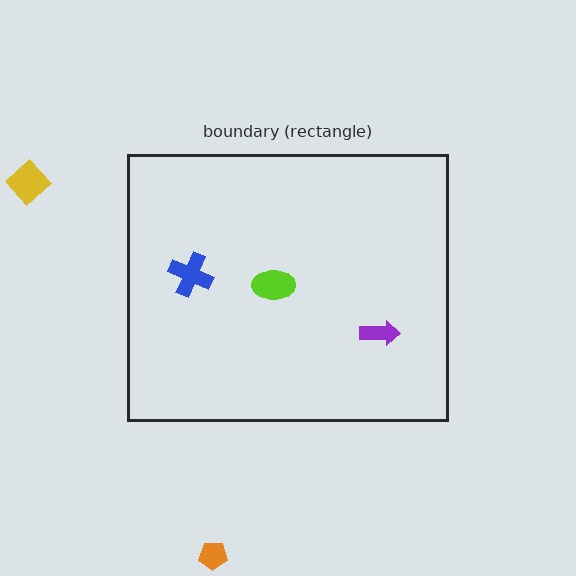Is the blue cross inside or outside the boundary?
Inside.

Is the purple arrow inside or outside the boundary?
Inside.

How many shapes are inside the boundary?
3 inside, 2 outside.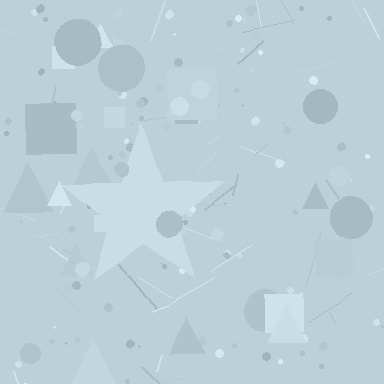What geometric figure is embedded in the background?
A star is embedded in the background.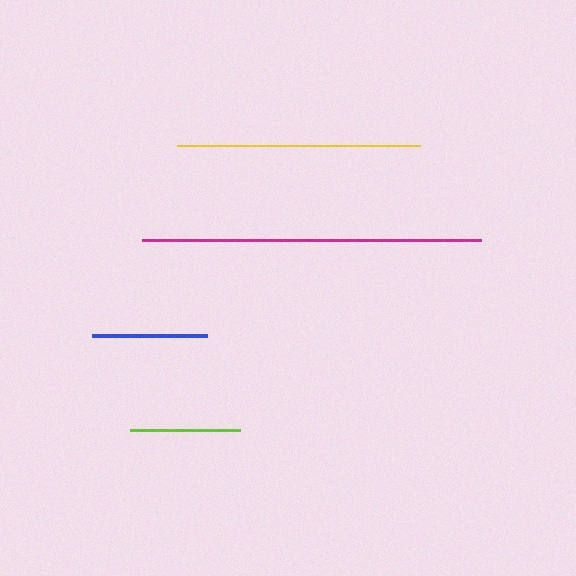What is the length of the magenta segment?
The magenta segment is approximately 339 pixels long.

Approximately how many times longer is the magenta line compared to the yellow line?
The magenta line is approximately 1.4 times the length of the yellow line.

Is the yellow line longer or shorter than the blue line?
The yellow line is longer than the blue line.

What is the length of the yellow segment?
The yellow segment is approximately 243 pixels long.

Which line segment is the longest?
The magenta line is the longest at approximately 339 pixels.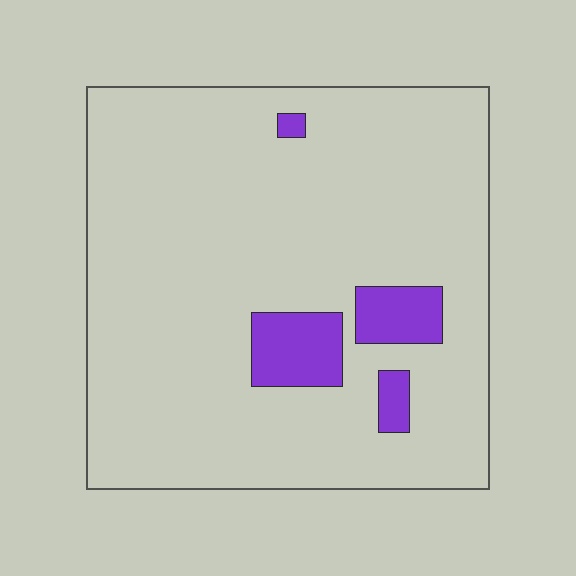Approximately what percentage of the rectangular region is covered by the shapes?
Approximately 10%.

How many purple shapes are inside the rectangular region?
4.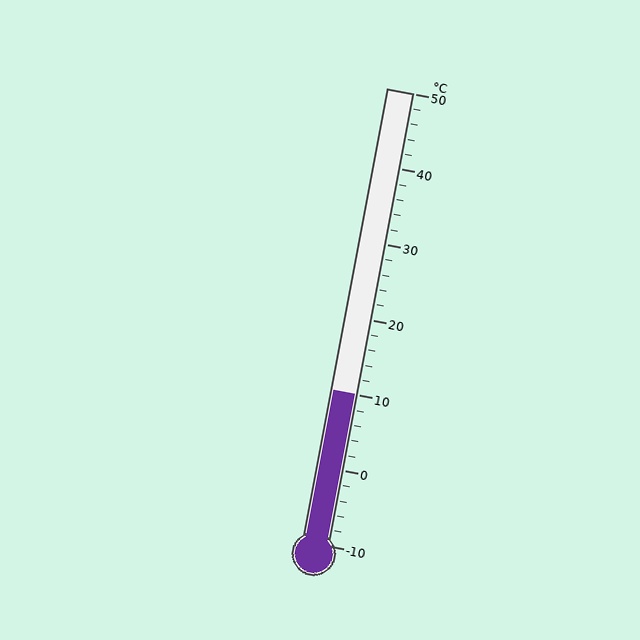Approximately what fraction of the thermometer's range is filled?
The thermometer is filled to approximately 35% of its range.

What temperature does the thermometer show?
The thermometer shows approximately 10°C.